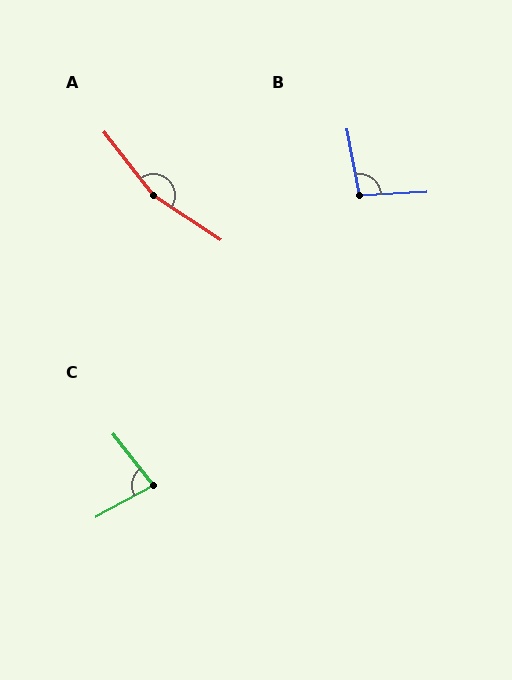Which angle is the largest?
A, at approximately 161 degrees.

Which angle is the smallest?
C, at approximately 81 degrees.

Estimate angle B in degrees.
Approximately 98 degrees.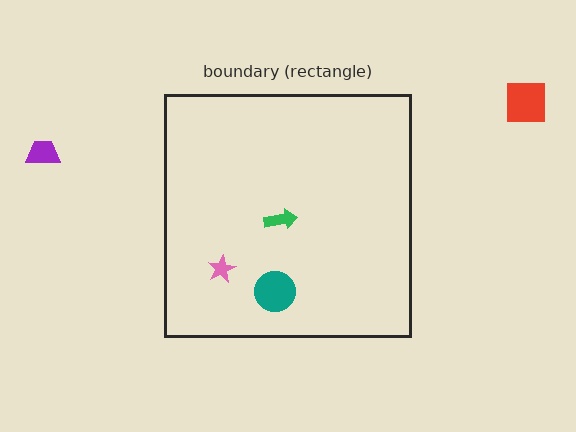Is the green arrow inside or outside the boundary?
Inside.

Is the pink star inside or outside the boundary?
Inside.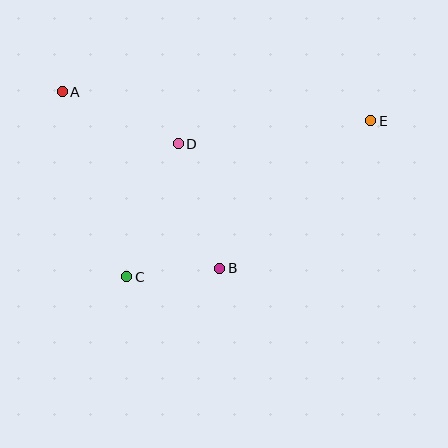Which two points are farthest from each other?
Points A and E are farthest from each other.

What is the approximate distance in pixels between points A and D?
The distance between A and D is approximately 127 pixels.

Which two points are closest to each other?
Points B and C are closest to each other.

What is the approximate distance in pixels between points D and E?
The distance between D and E is approximately 194 pixels.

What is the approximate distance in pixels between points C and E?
The distance between C and E is approximately 289 pixels.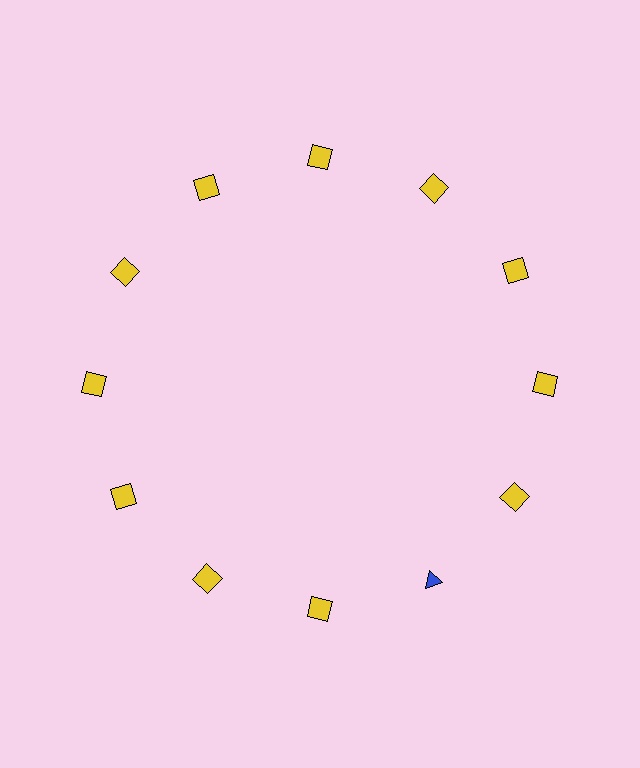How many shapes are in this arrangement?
There are 12 shapes arranged in a ring pattern.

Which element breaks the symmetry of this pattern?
The blue triangle at roughly the 5 o'clock position breaks the symmetry. All other shapes are yellow squares.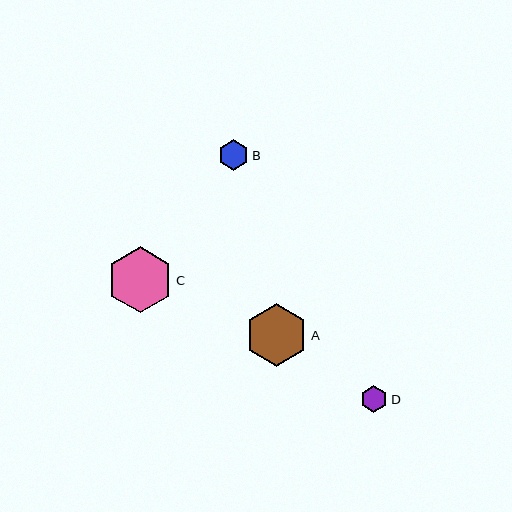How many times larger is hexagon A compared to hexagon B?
Hexagon A is approximately 2.0 times the size of hexagon B.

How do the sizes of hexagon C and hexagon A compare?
Hexagon C and hexagon A are approximately the same size.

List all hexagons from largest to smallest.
From largest to smallest: C, A, B, D.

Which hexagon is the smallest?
Hexagon D is the smallest with a size of approximately 27 pixels.